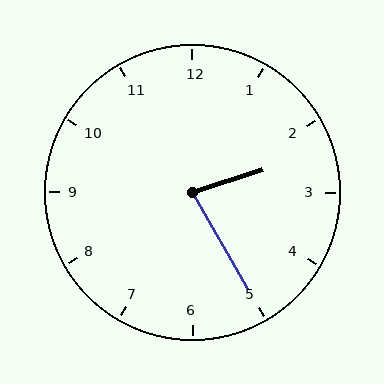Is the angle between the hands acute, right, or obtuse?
It is acute.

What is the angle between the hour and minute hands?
Approximately 78 degrees.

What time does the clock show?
2:25.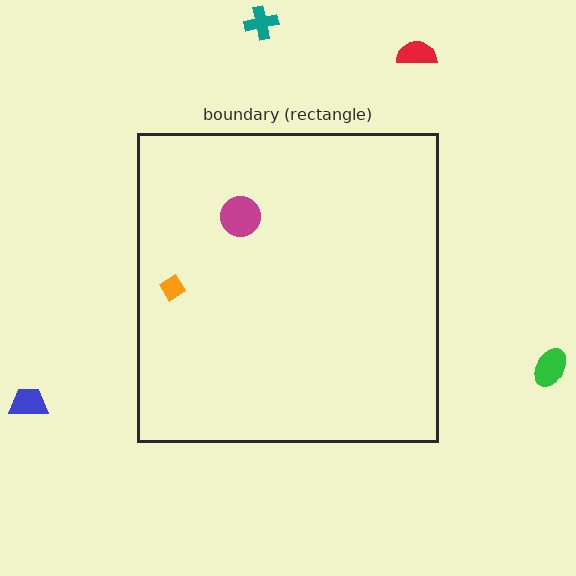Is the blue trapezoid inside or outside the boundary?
Outside.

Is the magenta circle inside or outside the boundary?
Inside.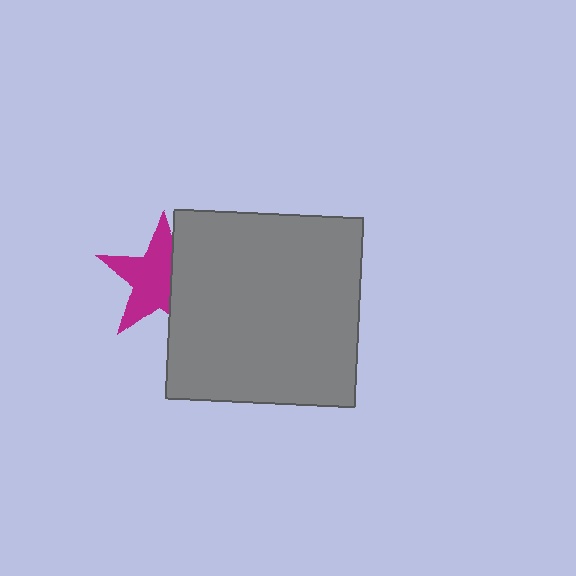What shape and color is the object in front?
The object in front is a gray square.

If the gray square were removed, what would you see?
You would see the complete magenta star.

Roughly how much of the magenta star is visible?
About half of it is visible (roughly 64%).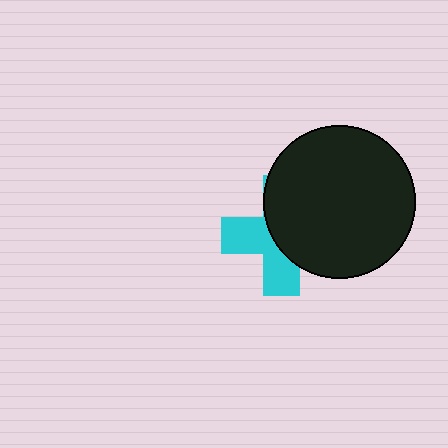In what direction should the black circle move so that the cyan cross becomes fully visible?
The black circle should move right. That is the shortest direction to clear the overlap and leave the cyan cross fully visible.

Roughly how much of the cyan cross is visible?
A small part of it is visible (roughly 44%).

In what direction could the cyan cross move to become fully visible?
The cyan cross could move left. That would shift it out from behind the black circle entirely.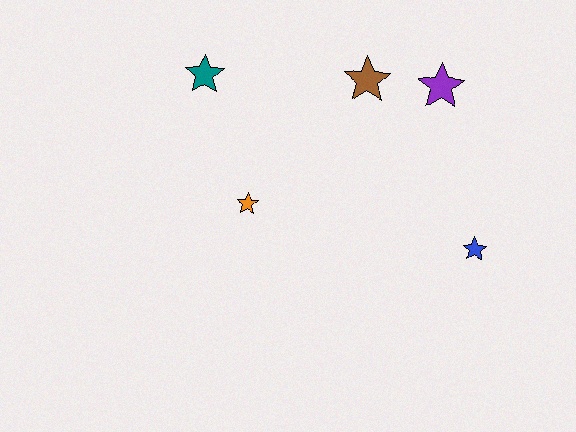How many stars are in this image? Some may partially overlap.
There are 5 stars.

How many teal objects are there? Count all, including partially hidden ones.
There is 1 teal object.